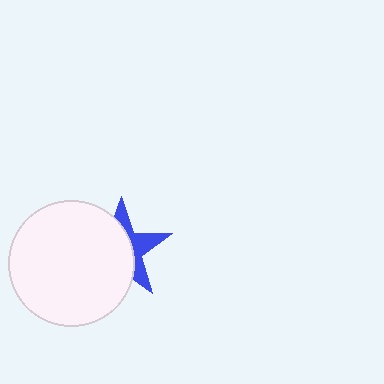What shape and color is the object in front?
The object in front is a white circle.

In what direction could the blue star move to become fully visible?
The blue star could move right. That would shift it out from behind the white circle entirely.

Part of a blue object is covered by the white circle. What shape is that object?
It is a star.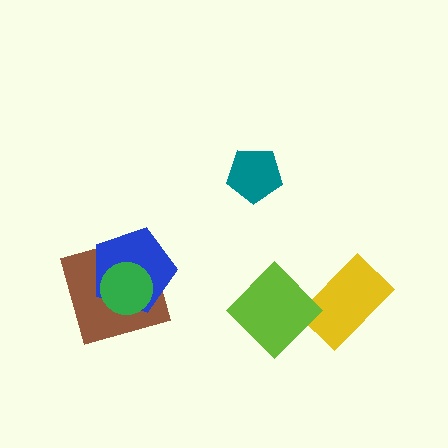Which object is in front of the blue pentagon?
The green circle is in front of the blue pentagon.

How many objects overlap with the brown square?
2 objects overlap with the brown square.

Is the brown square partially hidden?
Yes, it is partially covered by another shape.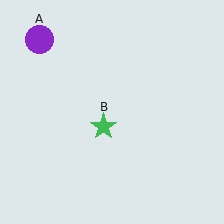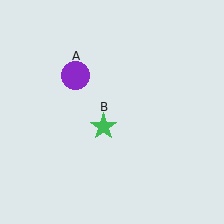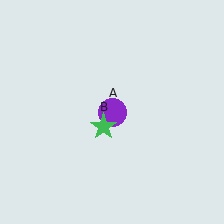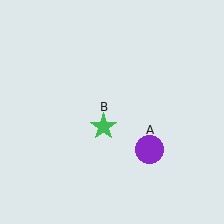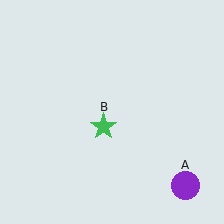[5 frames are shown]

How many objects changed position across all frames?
1 object changed position: purple circle (object A).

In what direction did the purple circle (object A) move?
The purple circle (object A) moved down and to the right.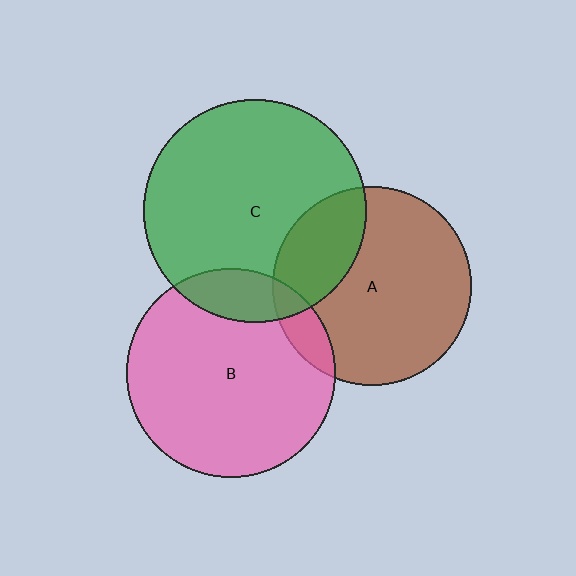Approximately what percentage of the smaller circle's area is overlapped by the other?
Approximately 10%.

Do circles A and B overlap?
Yes.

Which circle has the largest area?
Circle C (green).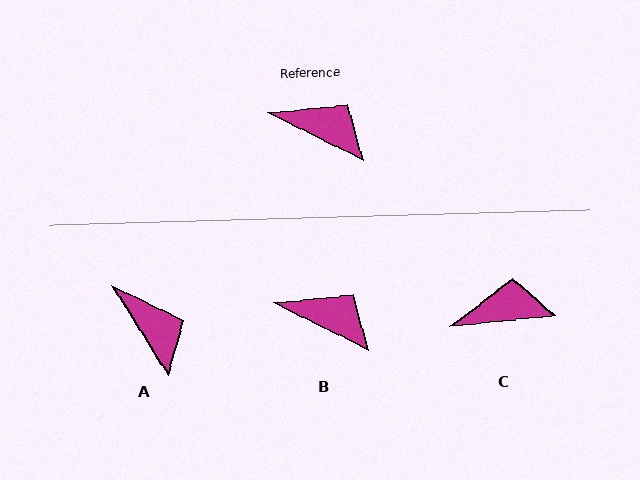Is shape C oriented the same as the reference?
No, it is off by about 32 degrees.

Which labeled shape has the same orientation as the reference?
B.